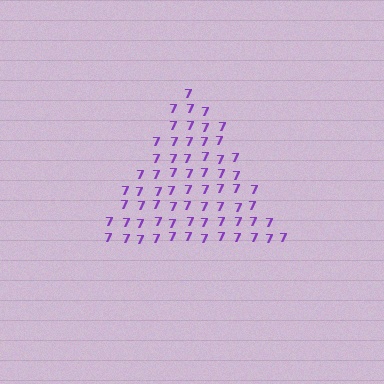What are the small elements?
The small elements are digit 7's.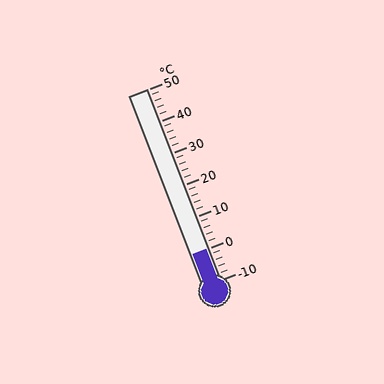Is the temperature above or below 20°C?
The temperature is below 20°C.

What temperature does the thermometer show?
The thermometer shows approximately 0°C.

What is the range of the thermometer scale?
The thermometer scale ranges from -10°C to 50°C.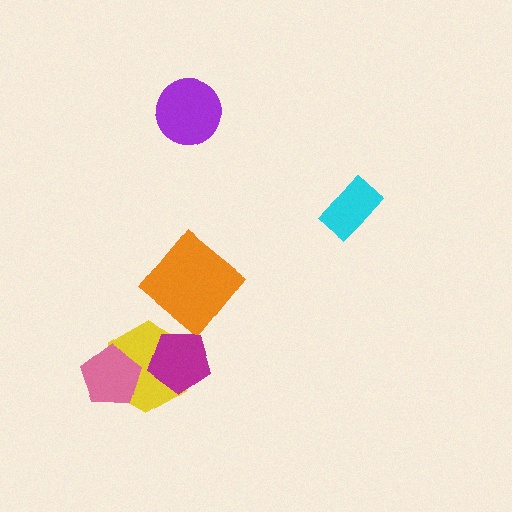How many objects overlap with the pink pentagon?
1 object overlaps with the pink pentagon.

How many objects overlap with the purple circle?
0 objects overlap with the purple circle.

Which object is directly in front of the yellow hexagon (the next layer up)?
The pink pentagon is directly in front of the yellow hexagon.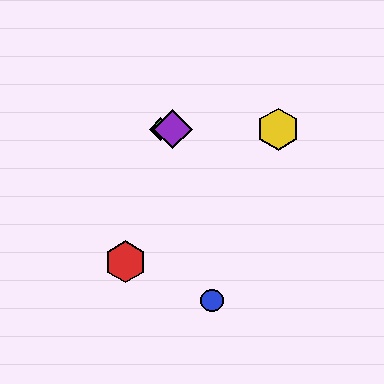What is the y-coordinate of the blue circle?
The blue circle is at y≈300.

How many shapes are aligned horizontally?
3 shapes (the green diamond, the yellow hexagon, the purple diamond) are aligned horizontally.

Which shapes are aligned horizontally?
The green diamond, the yellow hexagon, the purple diamond are aligned horizontally.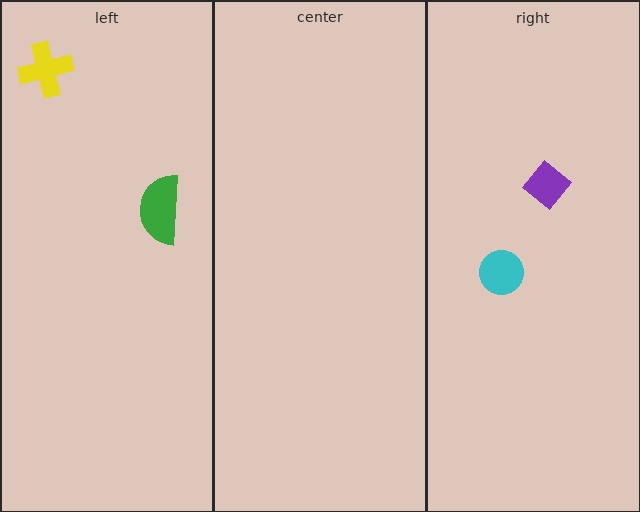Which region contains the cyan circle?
The right region.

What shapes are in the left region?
The green semicircle, the yellow cross.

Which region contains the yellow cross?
The left region.